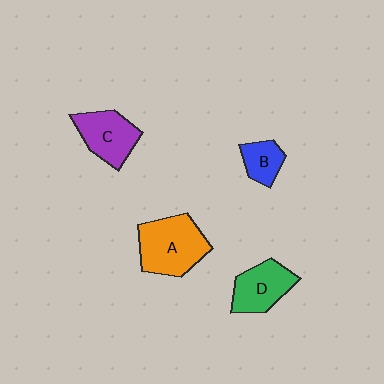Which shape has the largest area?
Shape A (orange).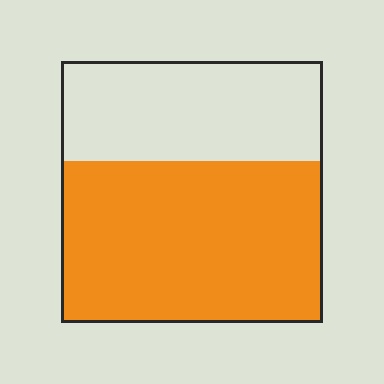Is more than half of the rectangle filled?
Yes.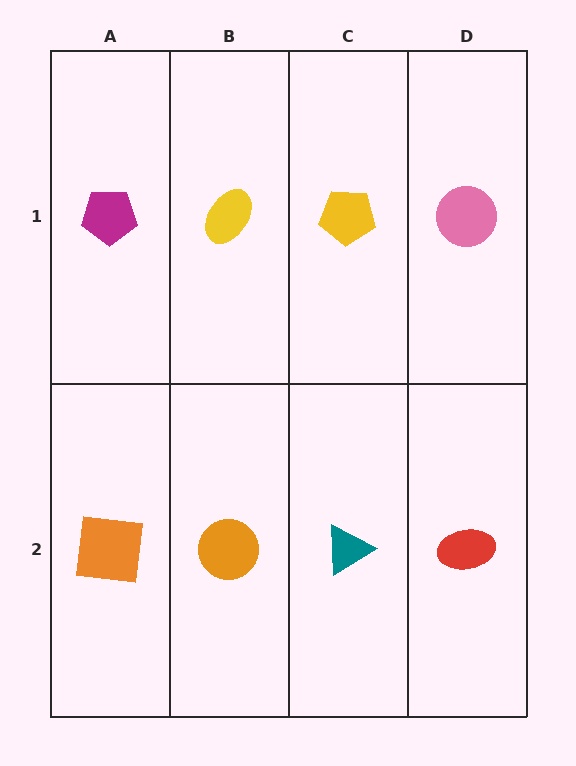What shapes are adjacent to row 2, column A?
A magenta pentagon (row 1, column A), an orange circle (row 2, column B).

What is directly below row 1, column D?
A red ellipse.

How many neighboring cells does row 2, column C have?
3.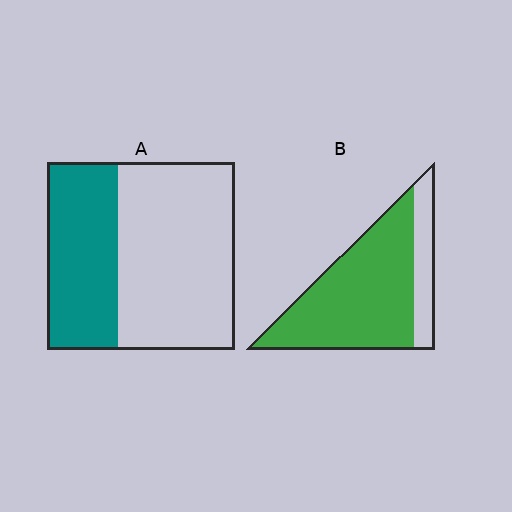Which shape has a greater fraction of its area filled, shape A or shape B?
Shape B.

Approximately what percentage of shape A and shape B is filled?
A is approximately 40% and B is approximately 80%.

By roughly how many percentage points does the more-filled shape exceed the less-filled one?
By roughly 40 percentage points (B over A).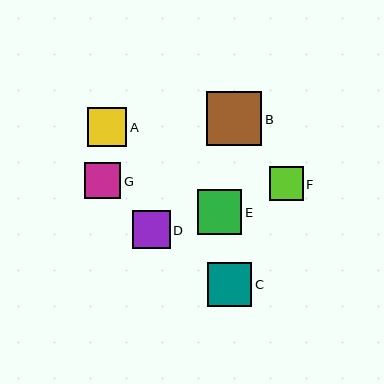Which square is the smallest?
Square F is the smallest with a size of approximately 34 pixels.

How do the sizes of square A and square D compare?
Square A and square D are approximately the same size.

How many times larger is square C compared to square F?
Square C is approximately 1.3 times the size of square F.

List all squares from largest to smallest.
From largest to smallest: B, E, C, A, D, G, F.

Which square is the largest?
Square B is the largest with a size of approximately 55 pixels.